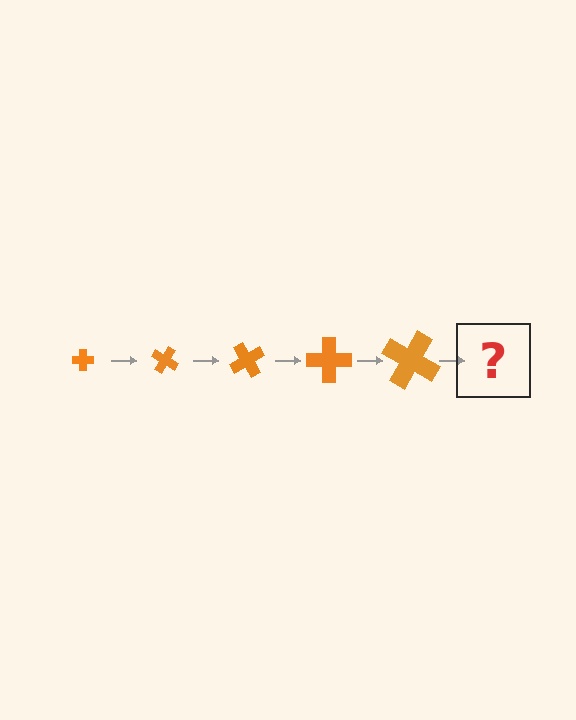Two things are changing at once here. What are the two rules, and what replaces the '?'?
The two rules are that the cross grows larger each step and it rotates 30 degrees each step. The '?' should be a cross, larger than the previous one and rotated 150 degrees from the start.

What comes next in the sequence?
The next element should be a cross, larger than the previous one and rotated 150 degrees from the start.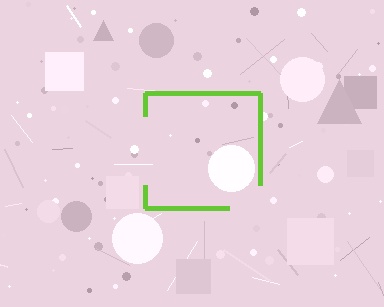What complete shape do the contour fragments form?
The contour fragments form a square.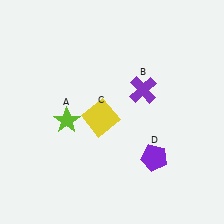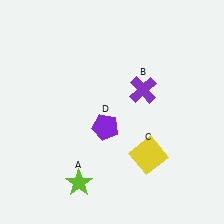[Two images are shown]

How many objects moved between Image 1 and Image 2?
3 objects moved between the two images.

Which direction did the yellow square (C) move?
The yellow square (C) moved right.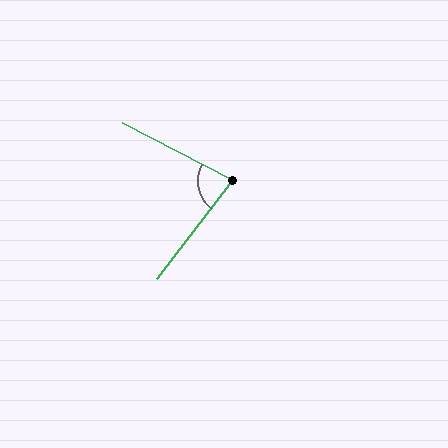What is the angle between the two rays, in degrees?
Approximately 80 degrees.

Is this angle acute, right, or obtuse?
It is acute.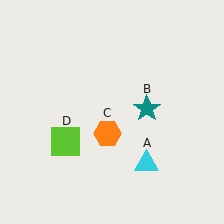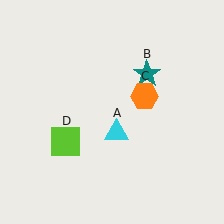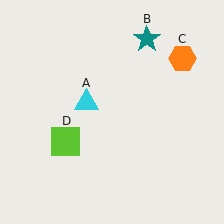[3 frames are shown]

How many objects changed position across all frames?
3 objects changed position: cyan triangle (object A), teal star (object B), orange hexagon (object C).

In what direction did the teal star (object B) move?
The teal star (object B) moved up.